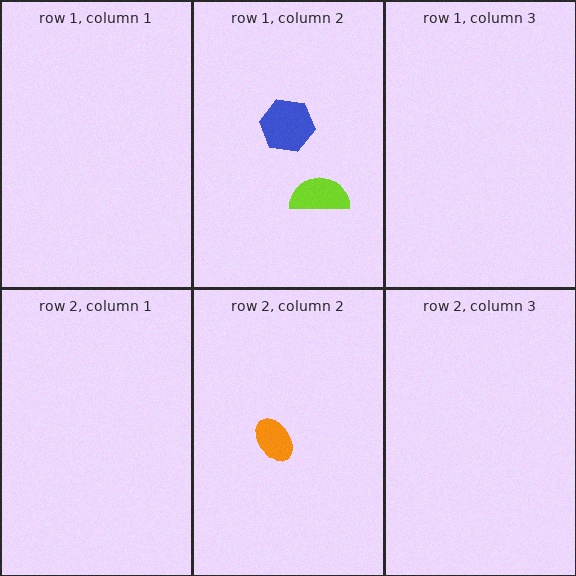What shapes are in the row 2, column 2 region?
The orange ellipse.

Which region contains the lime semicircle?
The row 1, column 2 region.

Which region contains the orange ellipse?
The row 2, column 2 region.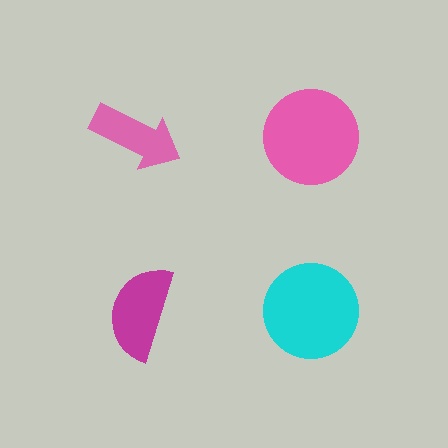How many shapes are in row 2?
2 shapes.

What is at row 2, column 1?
A magenta semicircle.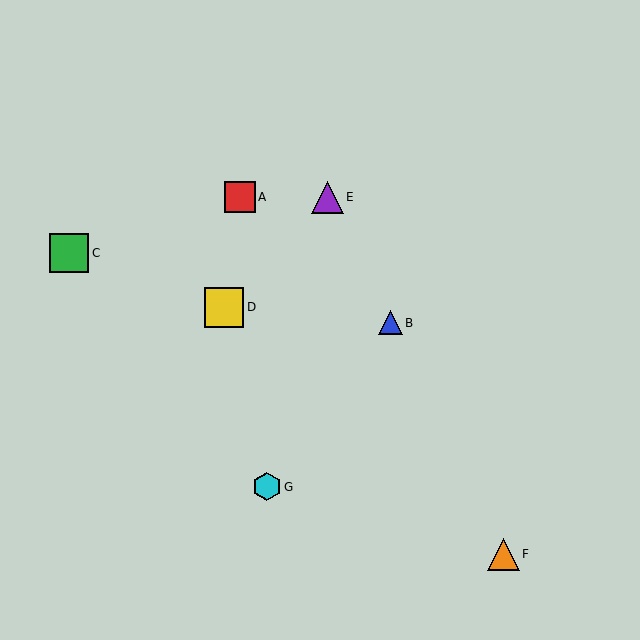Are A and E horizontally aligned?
Yes, both are at y≈197.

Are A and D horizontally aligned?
No, A is at y≈197 and D is at y≈307.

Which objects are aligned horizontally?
Objects A, E are aligned horizontally.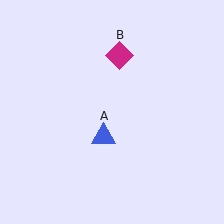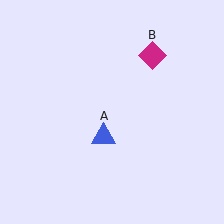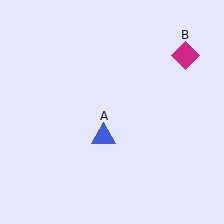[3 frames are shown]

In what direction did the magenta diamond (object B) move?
The magenta diamond (object B) moved right.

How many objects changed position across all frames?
1 object changed position: magenta diamond (object B).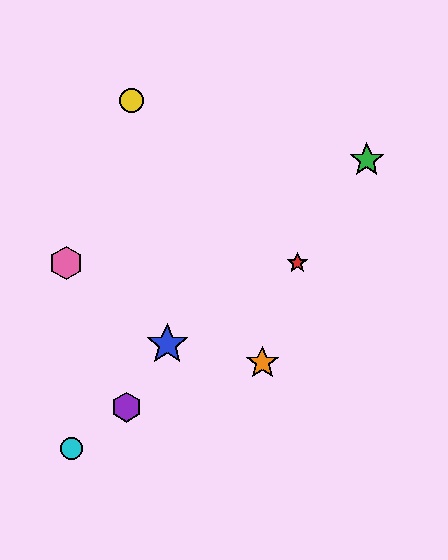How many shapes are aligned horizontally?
2 shapes (the red star, the pink hexagon) are aligned horizontally.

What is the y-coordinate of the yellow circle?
The yellow circle is at y≈100.